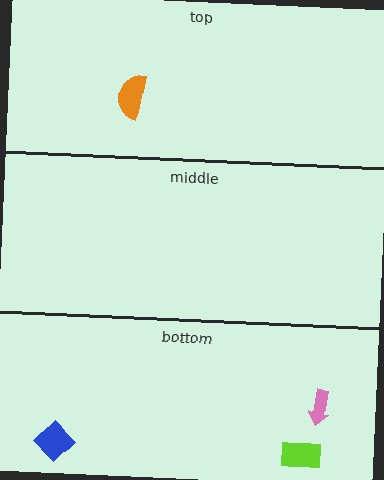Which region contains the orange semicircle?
The top region.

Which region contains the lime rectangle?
The bottom region.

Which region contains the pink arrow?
The bottom region.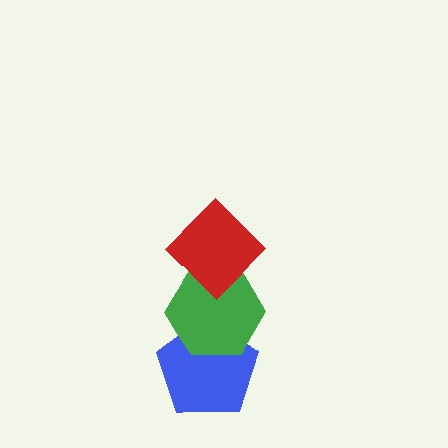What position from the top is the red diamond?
The red diamond is 1st from the top.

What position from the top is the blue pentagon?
The blue pentagon is 3rd from the top.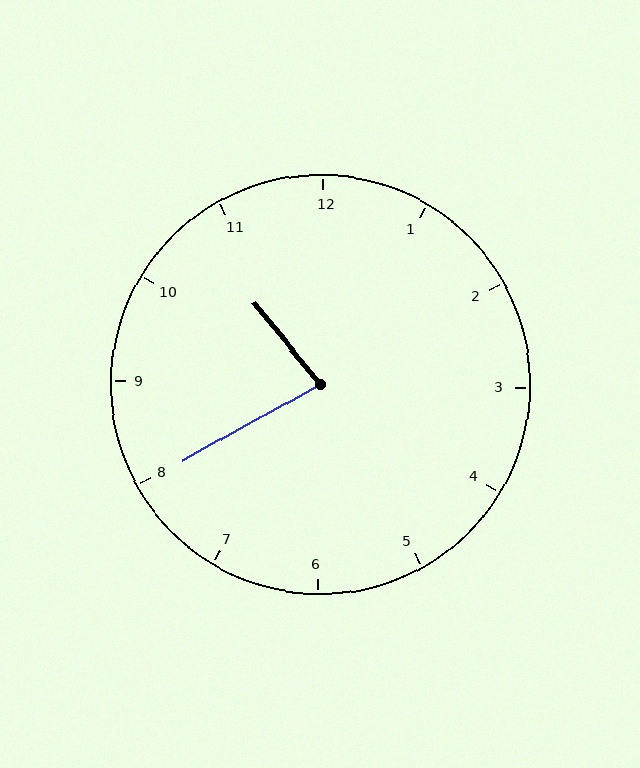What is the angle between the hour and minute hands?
Approximately 80 degrees.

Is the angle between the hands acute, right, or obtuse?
It is acute.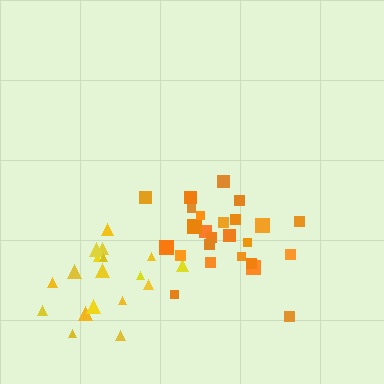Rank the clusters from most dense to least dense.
orange, yellow.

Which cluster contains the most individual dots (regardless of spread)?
Orange (25).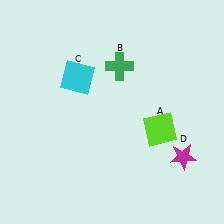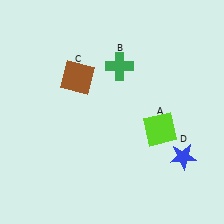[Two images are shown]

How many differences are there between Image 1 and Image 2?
There are 2 differences between the two images.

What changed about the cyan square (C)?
In Image 1, C is cyan. In Image 2, it changed to brown.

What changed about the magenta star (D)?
In Image 1, D is magenta. In Image 2, it changed to blue.